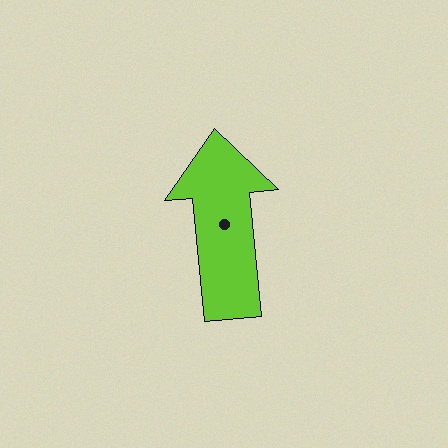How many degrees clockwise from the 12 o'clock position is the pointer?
Approximately 355 degrees.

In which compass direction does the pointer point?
North.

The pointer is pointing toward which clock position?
Roughly 12 o'clock.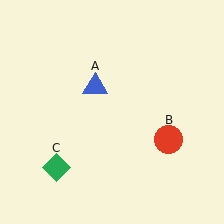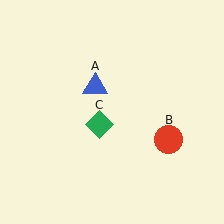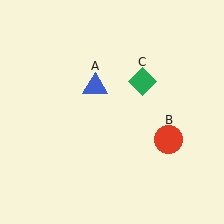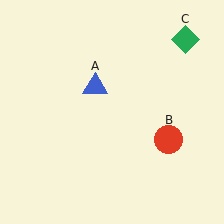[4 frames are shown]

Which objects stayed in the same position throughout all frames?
Blue triangle (object A) and red circle (object B) remained stationary.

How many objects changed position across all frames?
1 object changed position: green diamond (object C).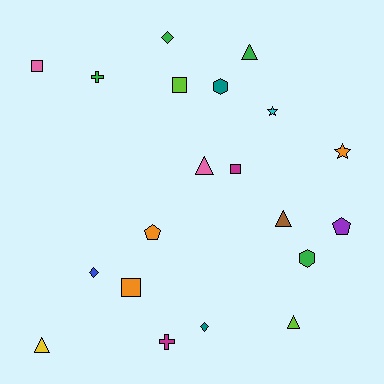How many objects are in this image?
There are 20 objects.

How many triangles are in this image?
There are 5 triangles.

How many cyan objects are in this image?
There is 1 cyan object.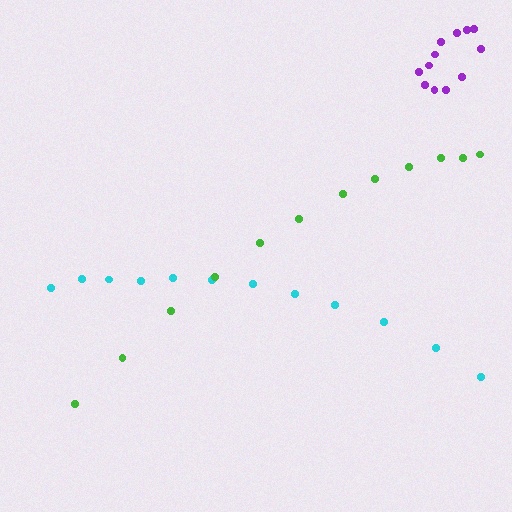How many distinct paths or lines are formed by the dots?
There are 3 distinct paths.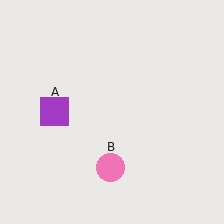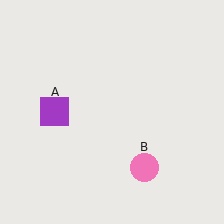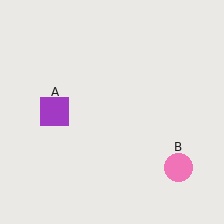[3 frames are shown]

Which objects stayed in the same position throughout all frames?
Purple square (object A) remained stationary.